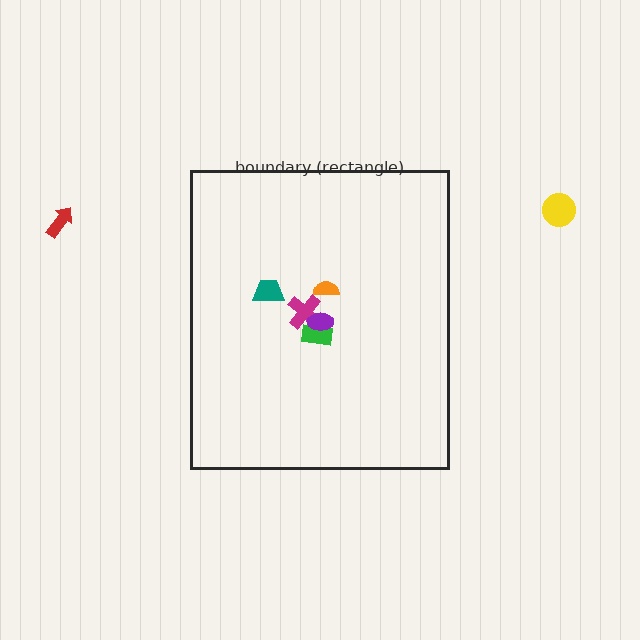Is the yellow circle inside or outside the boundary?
Outside.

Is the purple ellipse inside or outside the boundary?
Inside.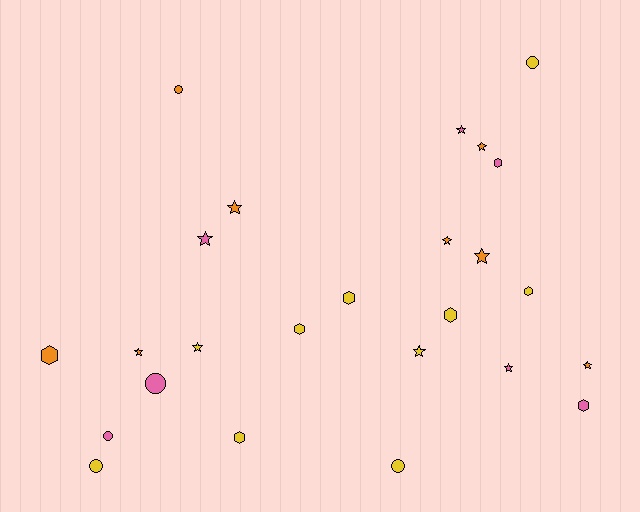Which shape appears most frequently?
Star, with 11 objects.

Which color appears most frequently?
Yellow, with 10 objects.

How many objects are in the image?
There are 25 objects.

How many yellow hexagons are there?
There are 5 yellow hexagons.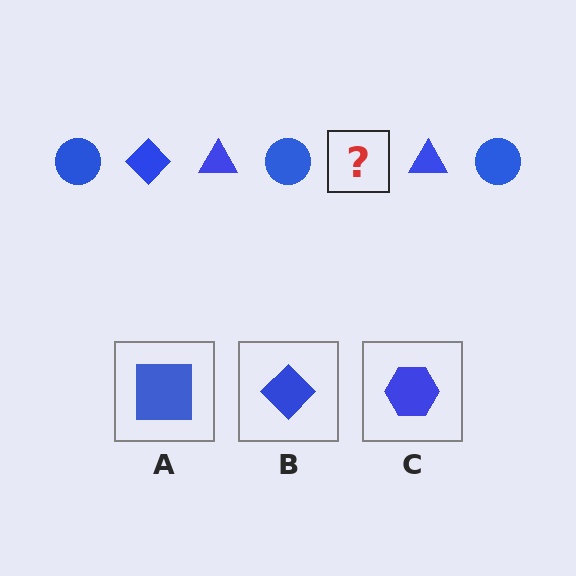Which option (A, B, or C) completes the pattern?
B.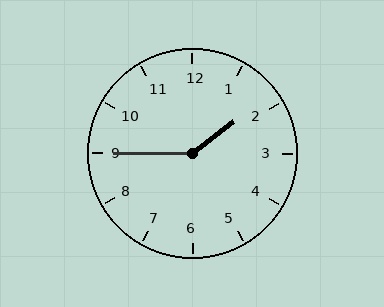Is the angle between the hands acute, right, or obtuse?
It is obtuse.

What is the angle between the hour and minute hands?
Approximately 142 degrees.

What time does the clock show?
1:45.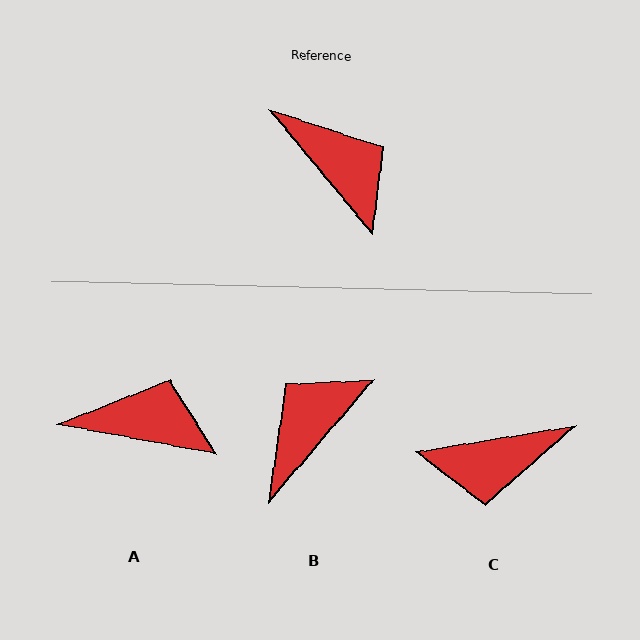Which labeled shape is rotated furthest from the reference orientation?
C, about 120 degrees away.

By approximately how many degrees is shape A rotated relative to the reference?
Approximately 40 degrees counter-clockwise.